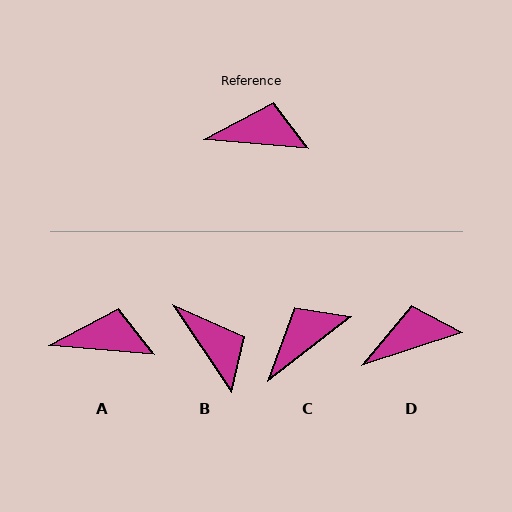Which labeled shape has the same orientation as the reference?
A.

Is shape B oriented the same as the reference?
No, it is off by about 52 degrees.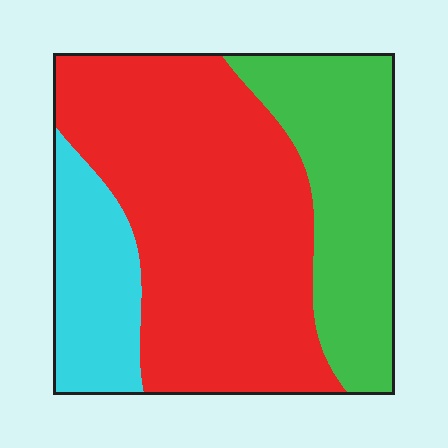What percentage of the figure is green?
Green covers roughly 30% of the figure.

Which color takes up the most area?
Red, at roughly 55%.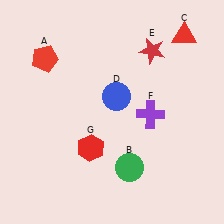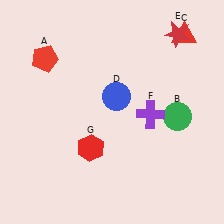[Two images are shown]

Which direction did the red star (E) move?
The red star (E) moved right.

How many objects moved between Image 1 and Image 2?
2 objects moved between the two images.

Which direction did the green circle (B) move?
The green circle (B) moved up.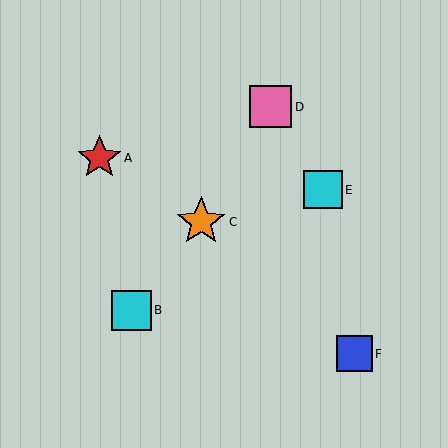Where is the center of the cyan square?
The center of the cyan square is at (131, 310).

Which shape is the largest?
The orange star (labeled C) is the largest.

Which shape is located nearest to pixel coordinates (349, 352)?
The blue square (labeled F) at (355, 354) is nearest to that location.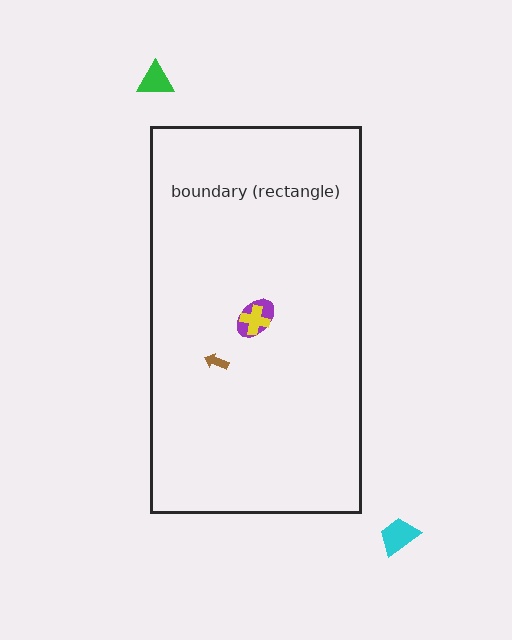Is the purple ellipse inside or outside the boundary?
Inside.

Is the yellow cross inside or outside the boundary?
Inside.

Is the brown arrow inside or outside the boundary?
Inside.